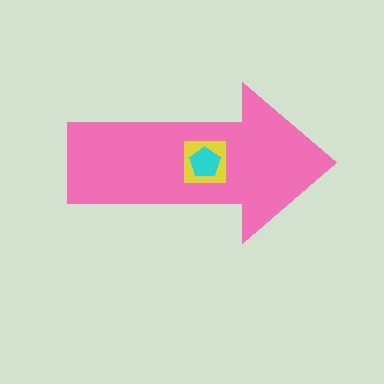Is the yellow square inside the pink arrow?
Yes.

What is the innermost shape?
The cyan pentagon.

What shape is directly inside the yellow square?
The cyan pentagon.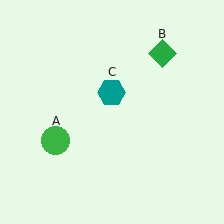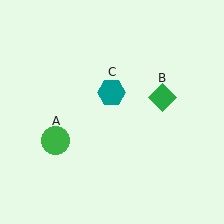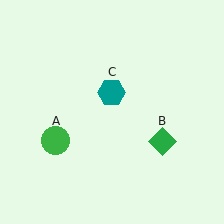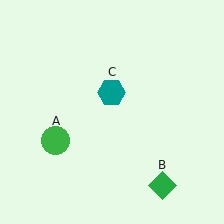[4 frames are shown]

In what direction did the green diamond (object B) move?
The green diamond (object B) moved down.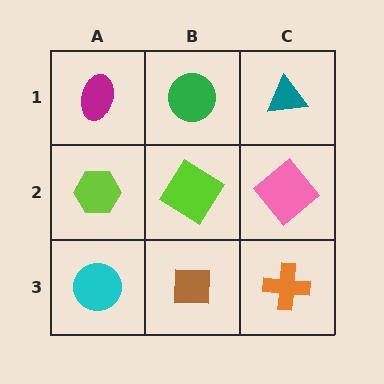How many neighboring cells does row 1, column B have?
3.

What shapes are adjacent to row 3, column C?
A pink diamond (row 2, column C), a brown square (row 3, column B).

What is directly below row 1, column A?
A lime hexagon.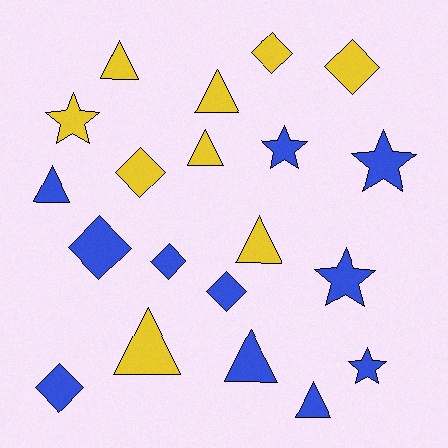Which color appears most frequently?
Blue, with 11 objects.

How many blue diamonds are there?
There are 4 blue diamonds.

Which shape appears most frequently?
Triangle, with 8 objects.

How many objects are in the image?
There are 20 objects.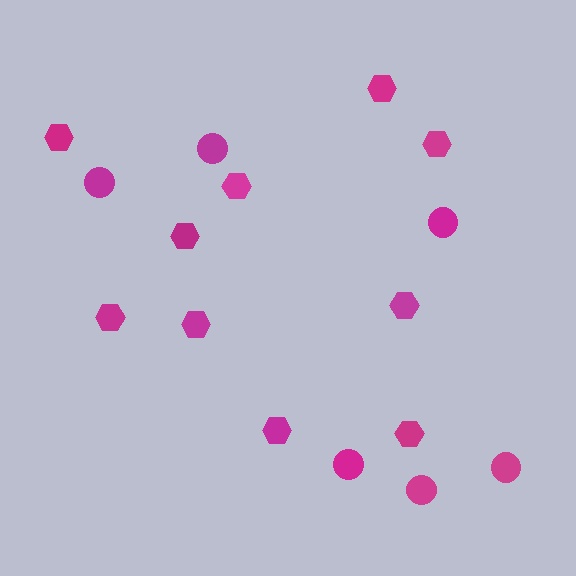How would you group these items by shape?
There are 2 groups: one group of circles (6) and one group of hexagons (10).